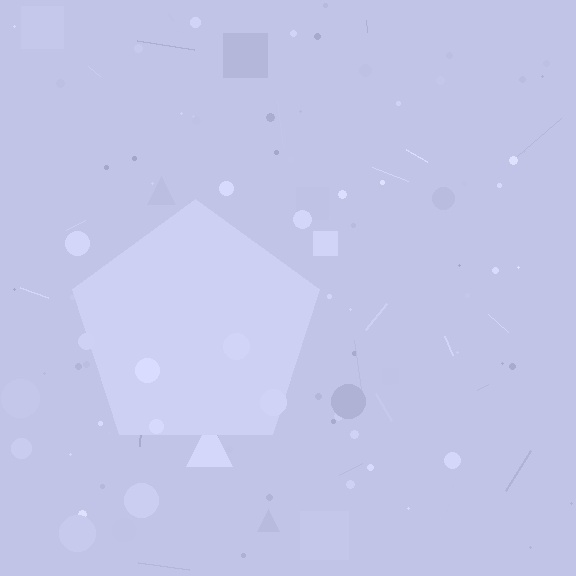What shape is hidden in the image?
A pentagon is hidden in the image.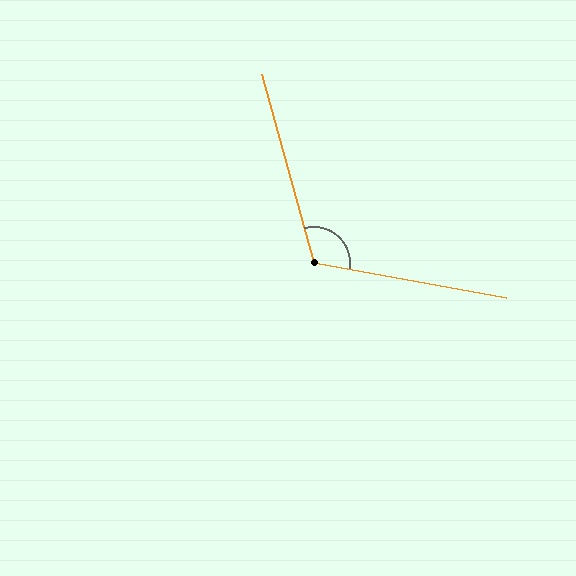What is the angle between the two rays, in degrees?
Approximately 115 degrees.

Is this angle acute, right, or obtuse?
It is obtuse.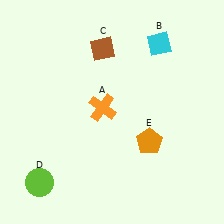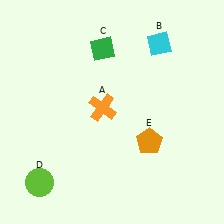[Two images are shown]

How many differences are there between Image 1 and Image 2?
There is 1 difference between the two images.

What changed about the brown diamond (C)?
In Image 1, C is brown. In Image 2, it changed to green.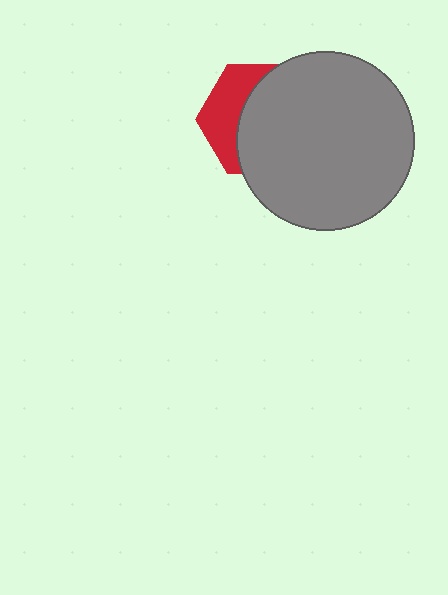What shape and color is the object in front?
The object in front is a gray circle.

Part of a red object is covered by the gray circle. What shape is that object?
It is a hexagon.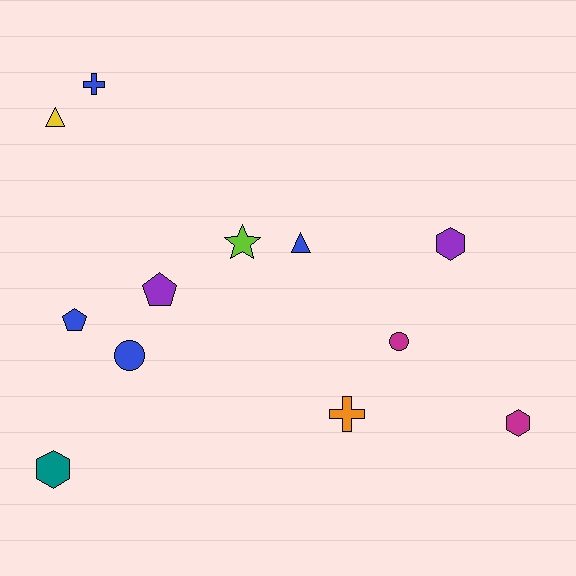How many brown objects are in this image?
There are no brown objects.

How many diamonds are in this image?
There are no diamonds.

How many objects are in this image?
There are 12 objects.